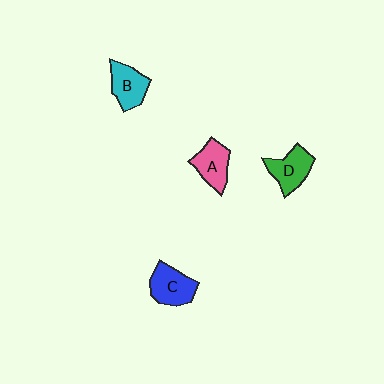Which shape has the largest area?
Shape C (blue).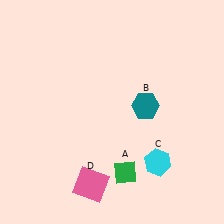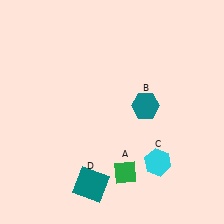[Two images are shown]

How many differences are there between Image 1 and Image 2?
There is 1 difference between the two images.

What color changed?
The square (D) changed from pink in Image 1 to teal in Image 2.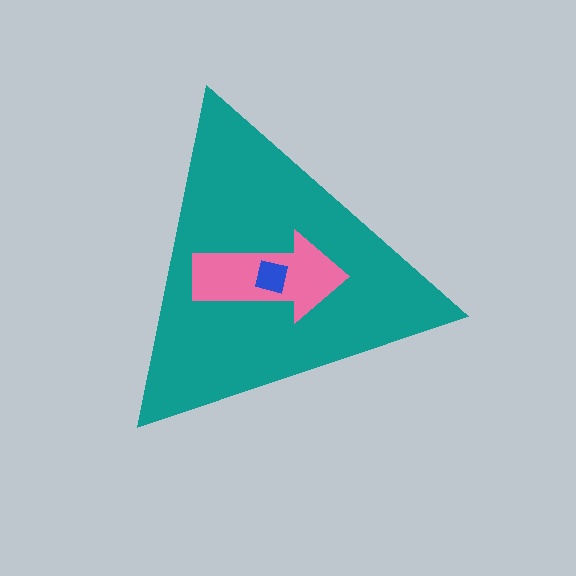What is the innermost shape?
The blue square.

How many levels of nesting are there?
3.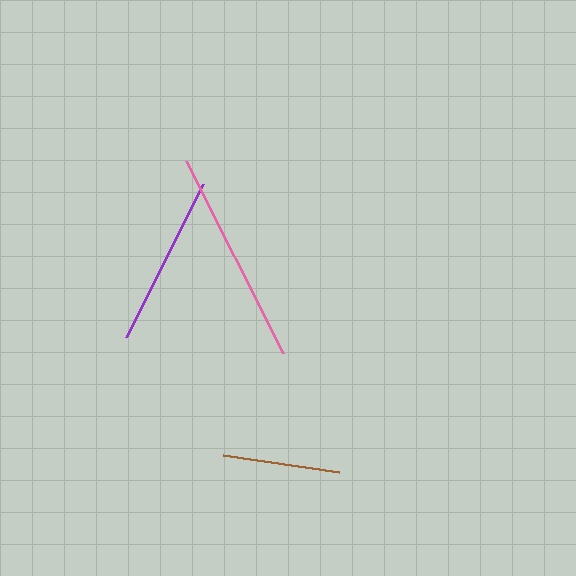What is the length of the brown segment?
The brown segment is approximately 117 pixels long.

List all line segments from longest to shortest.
From longest to shortest: pink, purple, brown.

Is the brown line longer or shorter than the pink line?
The pink line is longer than the brown line.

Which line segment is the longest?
The pink line is the longest at approximately 215 pixels.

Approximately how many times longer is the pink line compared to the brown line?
The pink line is approximately 1.8 times the length of the brown line.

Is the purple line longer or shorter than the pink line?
The pink line is longer than the purple line.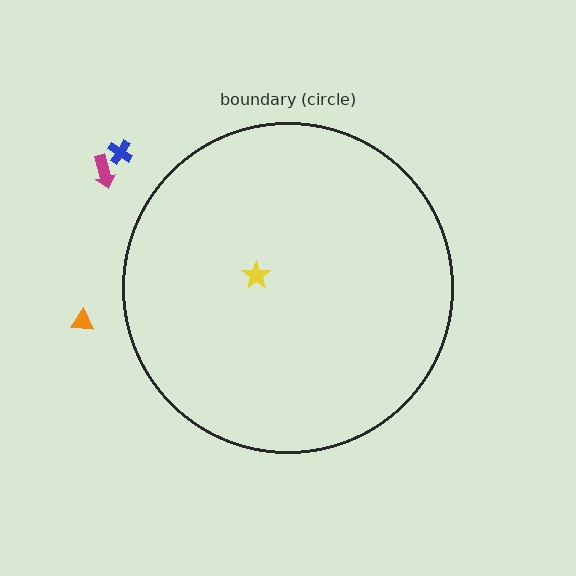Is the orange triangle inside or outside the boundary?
Outside.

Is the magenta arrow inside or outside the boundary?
Outside.